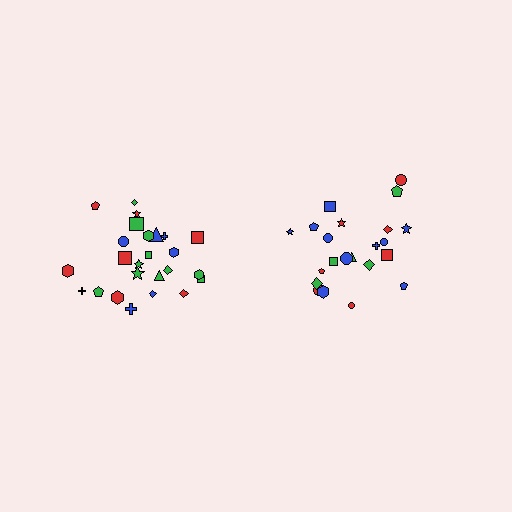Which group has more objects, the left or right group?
The left group.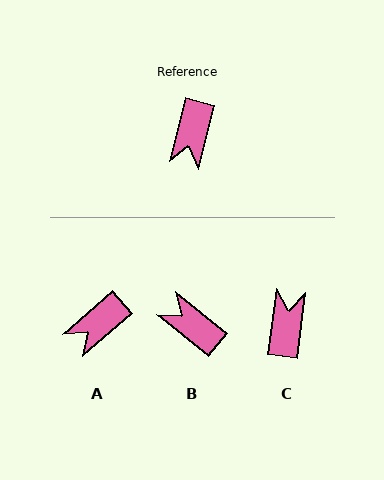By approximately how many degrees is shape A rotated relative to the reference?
Approximately 34 degrees clockwise.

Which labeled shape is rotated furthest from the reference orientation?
C, about 173 degrees away.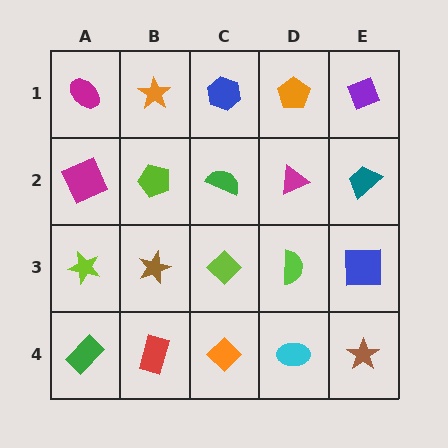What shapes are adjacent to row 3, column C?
A green semicircle (row 2, column C), an orange diamond (row 4, column C), a brown star (row 3, column B), a lime semicircle (row 3, column D).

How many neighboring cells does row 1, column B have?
3.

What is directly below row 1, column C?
A green semicircle.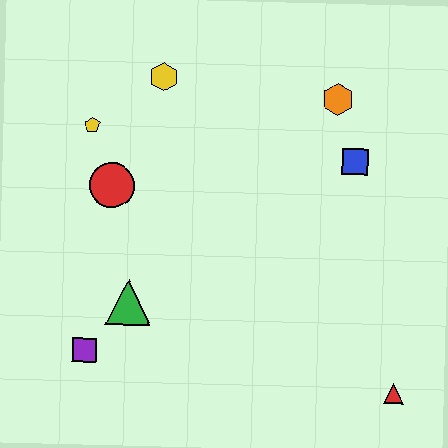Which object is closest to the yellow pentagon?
The red circle is closest to the yellow pentagon.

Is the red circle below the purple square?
No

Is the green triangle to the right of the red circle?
Yes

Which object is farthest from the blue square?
The purple square is farthest from the blue square.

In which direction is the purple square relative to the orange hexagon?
The purple square is below the orange hexagon.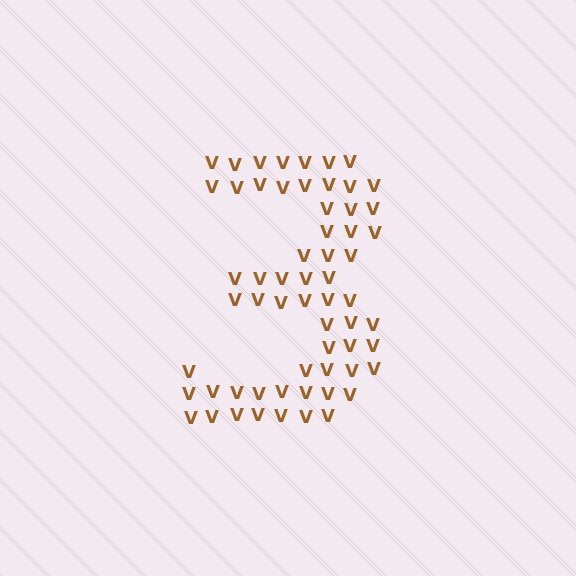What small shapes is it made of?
It is made of small letter V's.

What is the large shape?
The large shape is the digit 3.